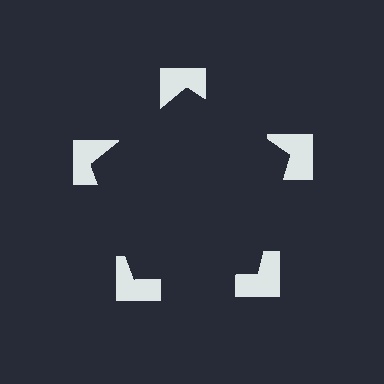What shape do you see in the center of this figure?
An illusory pentagon — its edges are inferred from the aligned wedge cuts in the notched squares, not physically drawn.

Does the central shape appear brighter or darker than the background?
It typically appears slightly darker than the background, even though no actual brightness change is drawn.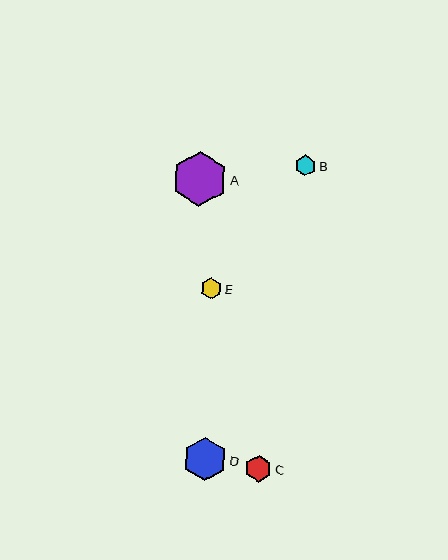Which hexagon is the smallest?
Hexagon E is the smallest with a size of approximately 21 pixels.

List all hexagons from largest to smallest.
From largest to smallest: A, D, C, B, E.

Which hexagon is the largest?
Hexagon A is the largest with a size of approximately 54 pixels.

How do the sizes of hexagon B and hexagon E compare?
Hexagon B and hexagon E are approximately the same size.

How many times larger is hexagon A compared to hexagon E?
Hexagon A is approximately 2.7 times the size of hexagon E.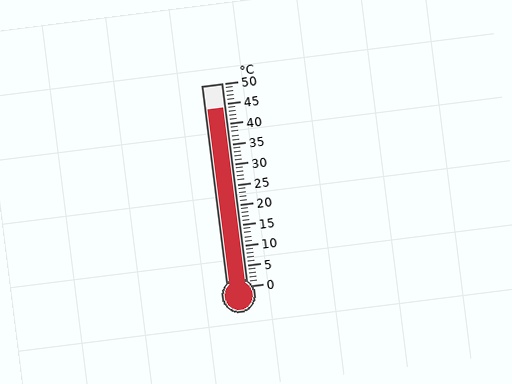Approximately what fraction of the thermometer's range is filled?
The thermometer is filled to approximately 90% of its range.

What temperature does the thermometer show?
The thermometer shows approximately 44°C.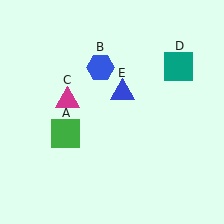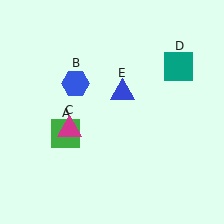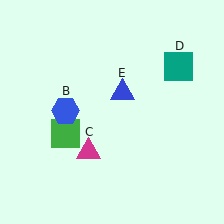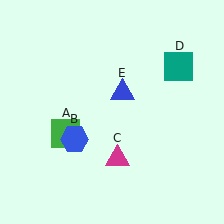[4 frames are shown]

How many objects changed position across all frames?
2 objects changed position: blue hexagon (object B), magenta triangle (object C).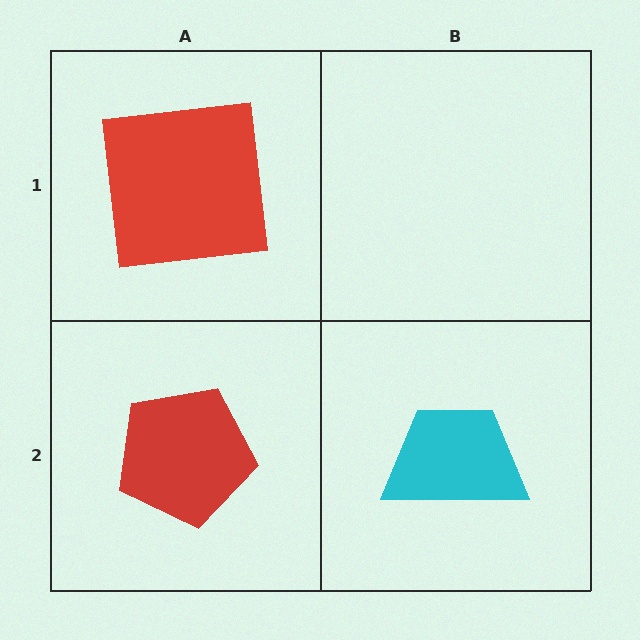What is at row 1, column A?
A red square.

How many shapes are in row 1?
1 shape.